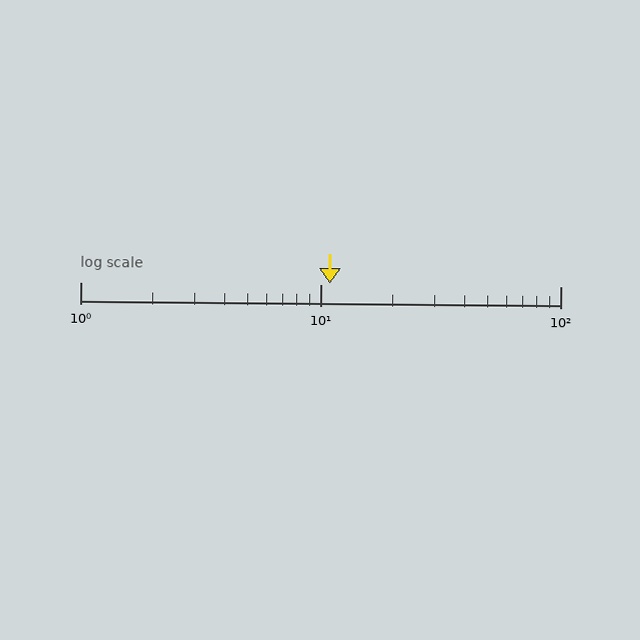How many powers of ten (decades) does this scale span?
The scale spans 2 decades, from 1 to 100.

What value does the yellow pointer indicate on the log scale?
The pointer indicates approximately 11.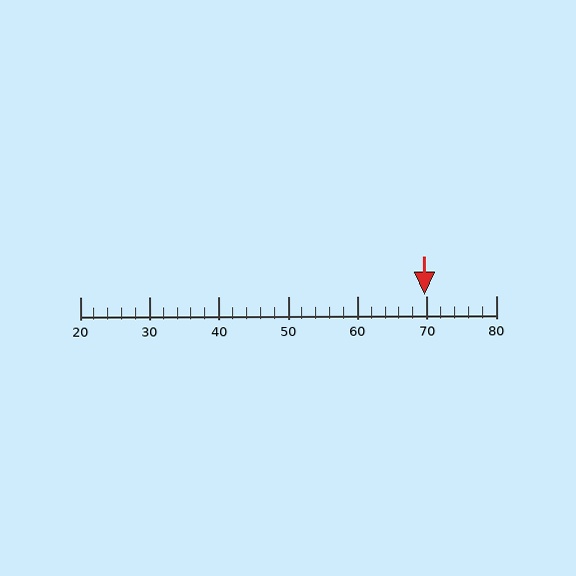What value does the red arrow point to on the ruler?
The red arrow points to approximately 70.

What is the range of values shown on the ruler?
The ruler shows values from 20 to 80.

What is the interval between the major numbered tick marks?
The major tick marks are spaced 10 units apart.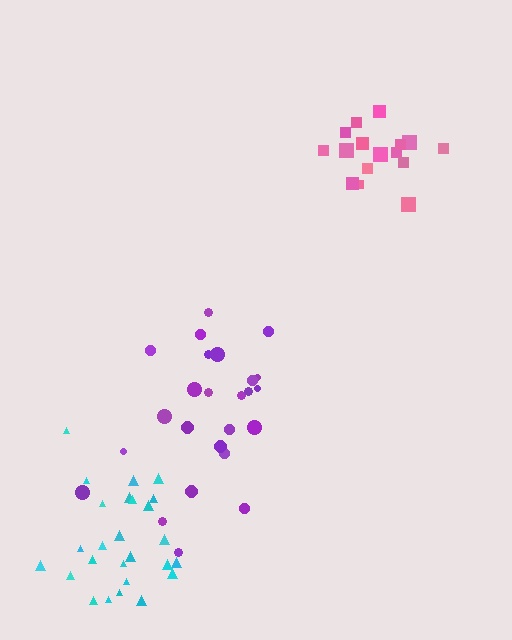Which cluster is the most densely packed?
Pink.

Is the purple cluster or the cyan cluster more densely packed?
Cyan.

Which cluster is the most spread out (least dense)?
Purple.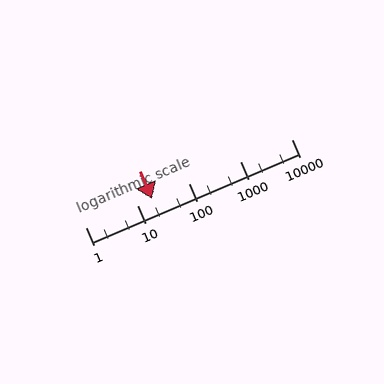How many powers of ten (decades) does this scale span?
The scale spans 4 decades, from 1 to 10000.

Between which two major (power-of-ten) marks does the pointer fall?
The pointer is between 10 and 100.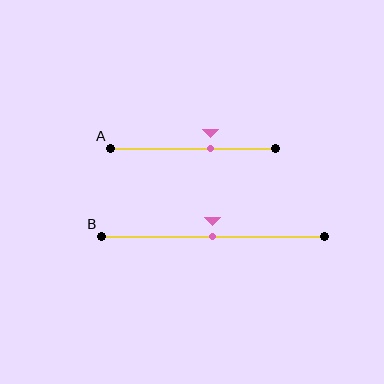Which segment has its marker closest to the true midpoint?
Segment B has its marker closest to the true midpoint.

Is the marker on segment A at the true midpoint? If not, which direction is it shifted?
No, the marker on segment A is shifted to the right by about 11% of the segment length.